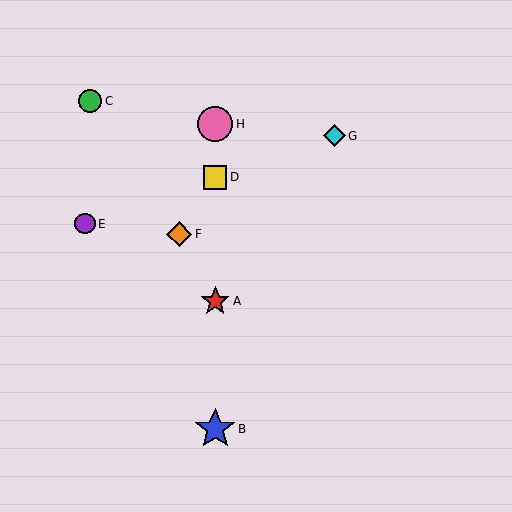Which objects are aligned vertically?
Objects A, B, D, H are aligned vertically.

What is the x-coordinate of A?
Object A is at x≈215.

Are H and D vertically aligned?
Yes, both are at x≈215.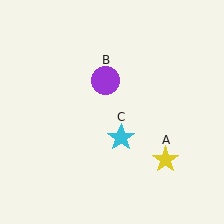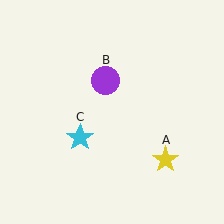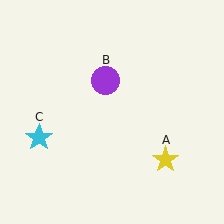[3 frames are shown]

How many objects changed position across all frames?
1 object changed position: cyan star (object C).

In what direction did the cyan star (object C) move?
The cyan star (object C) moved left.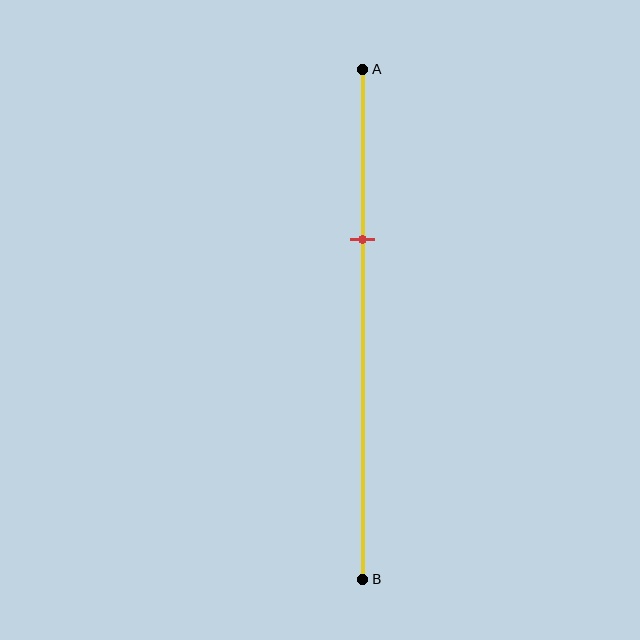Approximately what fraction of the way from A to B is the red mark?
The red mark is approximately 35% of the way from A to B.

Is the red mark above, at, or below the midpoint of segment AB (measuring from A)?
The red mark is above the midpoint of segment AB.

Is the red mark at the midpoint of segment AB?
No, the mark is at about 35% from A, not at the 50% midpoint.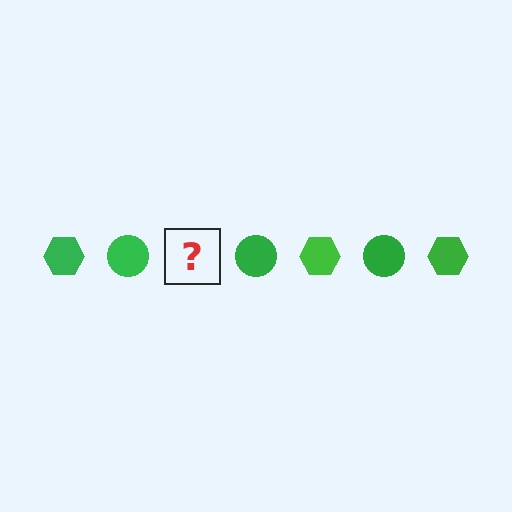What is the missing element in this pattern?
The missing element is a green hexagon.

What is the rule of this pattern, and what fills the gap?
The rule is that the pattern cycles through hexagon, circle shapes in green. The gap should be filled with a green hexagon.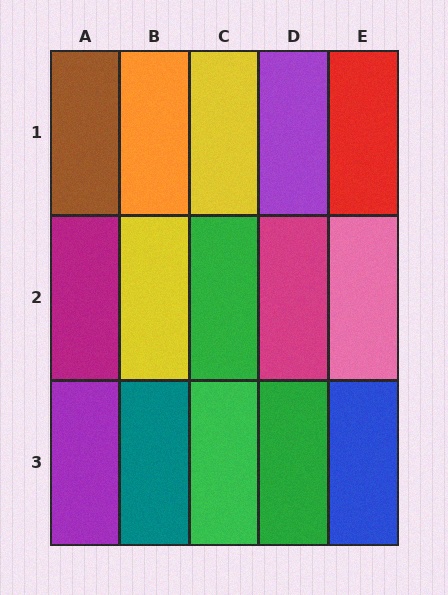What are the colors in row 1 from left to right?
Brown, orange, yellow, purple, red.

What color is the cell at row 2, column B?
Yellow.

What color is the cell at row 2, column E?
Pink.